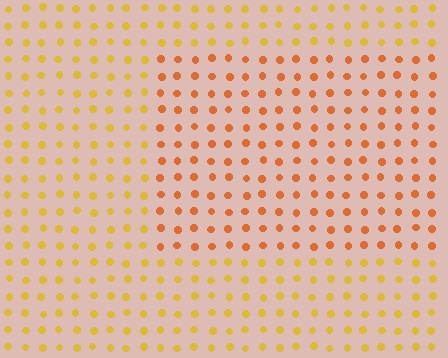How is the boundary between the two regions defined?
The boundary is defined purely by a slight shift in hue (about 29 degrees). Spacing, size, and orientation are identical on both sides.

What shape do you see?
I see a rectangle.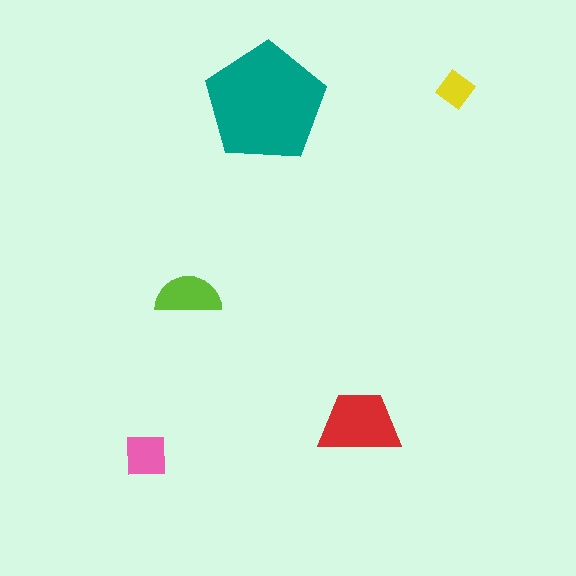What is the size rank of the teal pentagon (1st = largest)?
1st.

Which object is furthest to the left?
The pink square is leftmost.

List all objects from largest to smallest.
The teal pentagon, the red trapezoid, the lime semicircle, the pink square, the yellow diamond.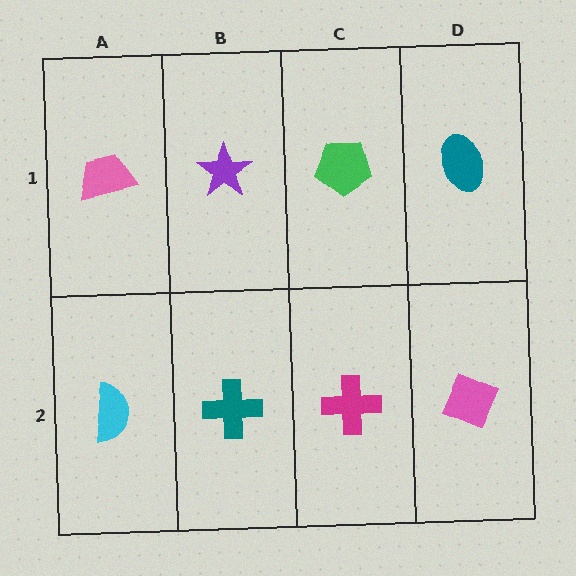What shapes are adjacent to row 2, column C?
A green pentagon (row 1, column C), a teal cross (row 2, column B), a pink diamond (row 2, column D).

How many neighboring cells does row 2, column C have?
3.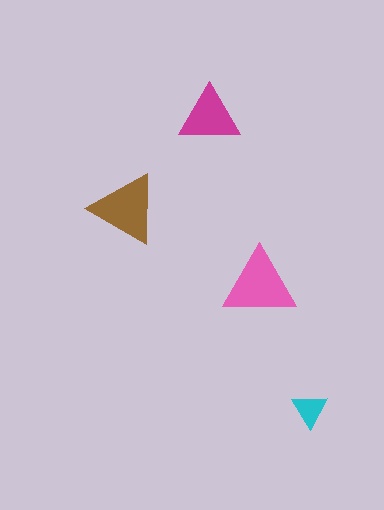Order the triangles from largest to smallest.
the pink one, the brown one, the magenta one, the cyan one.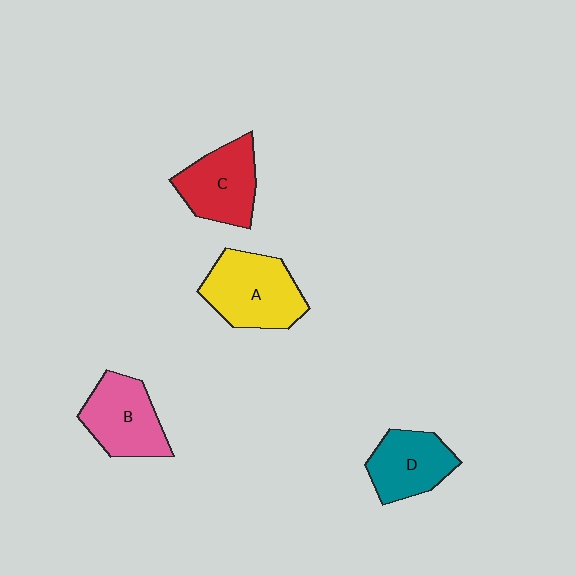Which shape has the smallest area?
Shape D (teal).